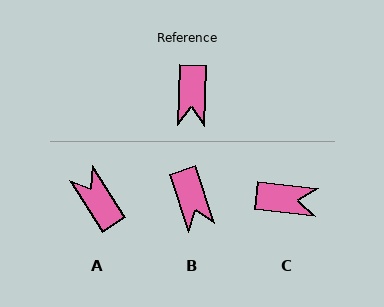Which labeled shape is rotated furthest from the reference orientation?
A, about 145 degrees away.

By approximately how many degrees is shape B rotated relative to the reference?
Approximately 21 degrees counter-clockwise.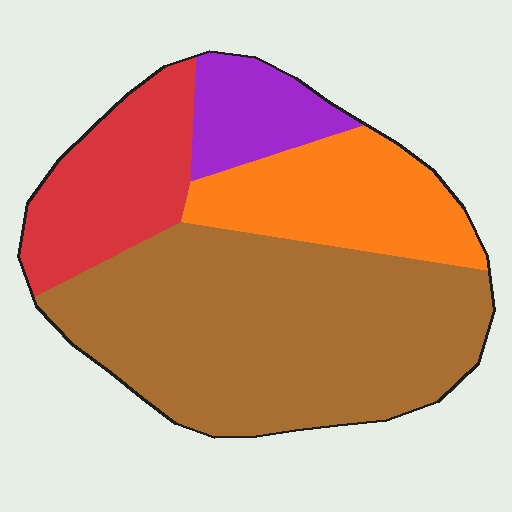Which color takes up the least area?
Purple, at roughly 10%.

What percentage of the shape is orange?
Orange takes up about one fifth (1/5) of the shape.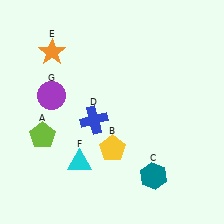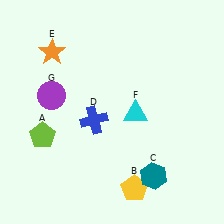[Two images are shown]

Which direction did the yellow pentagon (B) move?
The yellow pentagon (B) moved down.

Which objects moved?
The objects that moved are: the yellow pentagon (B), the cyan triangle (F).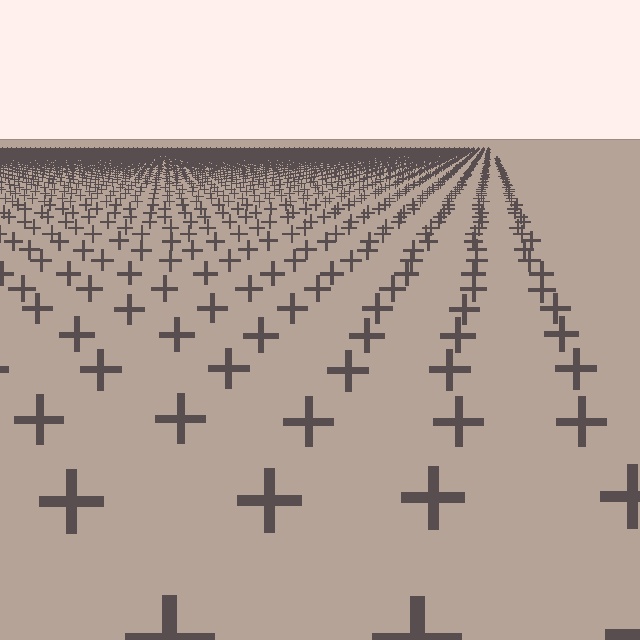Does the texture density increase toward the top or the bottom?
Density increases toward the top.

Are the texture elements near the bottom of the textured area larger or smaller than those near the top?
Larger. Near the bottom, elements are closer to the viewer and appear at a bigger on-screen size.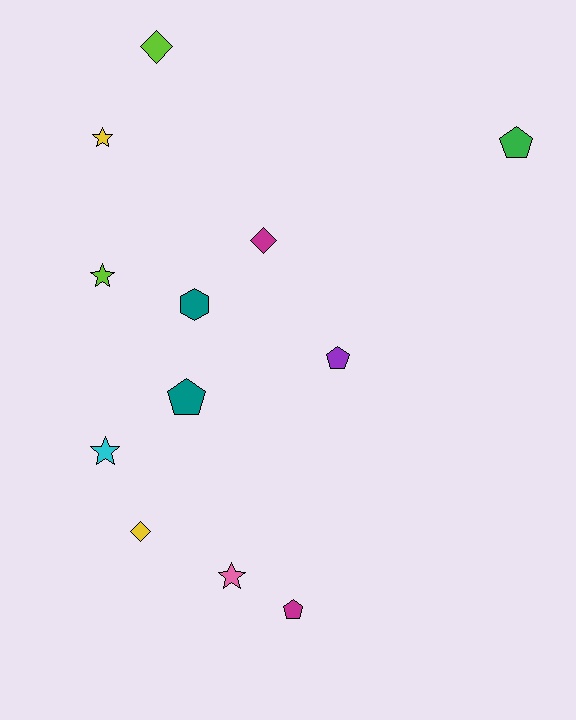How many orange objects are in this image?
There are no orange objects.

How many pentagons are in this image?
There are 4 pentagons.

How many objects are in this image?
There are 12 objects.